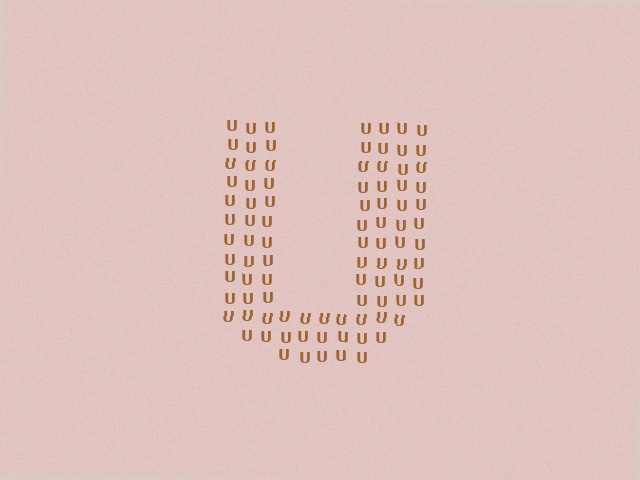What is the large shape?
The large shape is the letter U.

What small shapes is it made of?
It is made of small letter U's.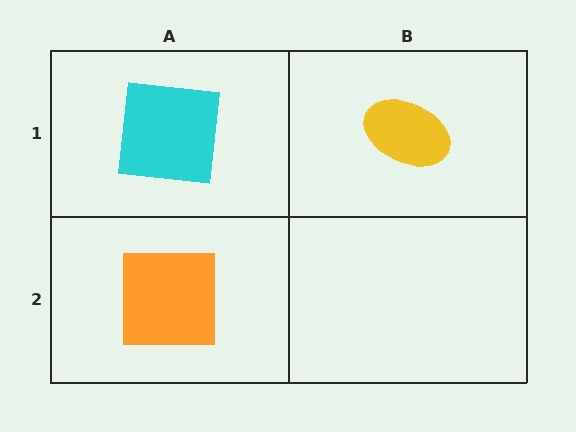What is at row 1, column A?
A cyan square.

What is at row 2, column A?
An orange square.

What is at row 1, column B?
A yellow ellipse.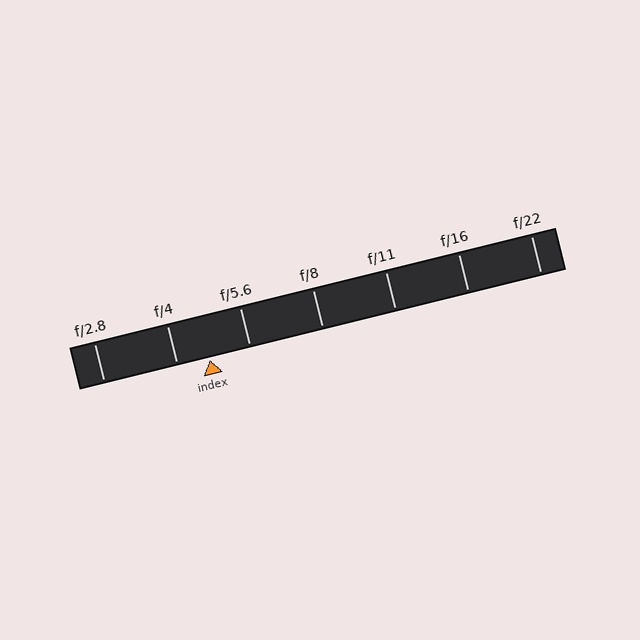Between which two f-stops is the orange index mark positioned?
The index mark is between f/4 and f/5.6.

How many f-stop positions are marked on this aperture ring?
There are 7 f-stop positions marked.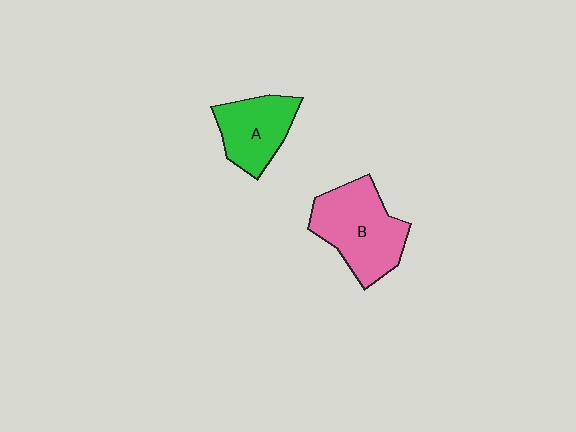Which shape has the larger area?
Shape B (pink).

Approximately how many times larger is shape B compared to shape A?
Approximately 1.4 times.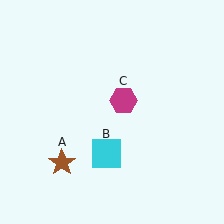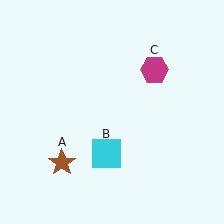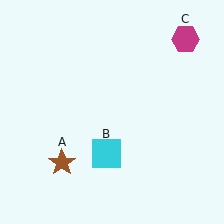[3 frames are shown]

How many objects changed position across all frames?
1 object changed position: magenta hexagon (object C).